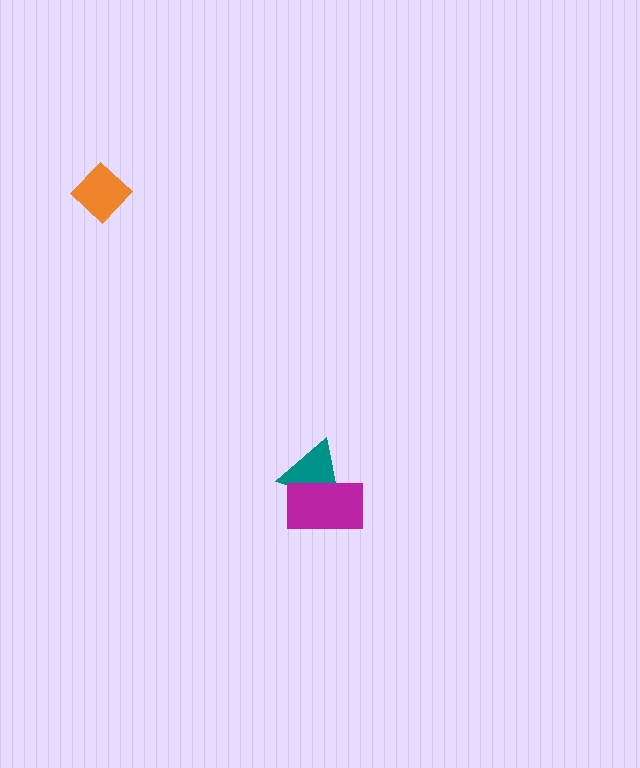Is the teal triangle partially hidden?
Yes, it is partially covered by another shape.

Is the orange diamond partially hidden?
No, no other shape covers it.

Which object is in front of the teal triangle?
The magenta rectangle is in front of the teal triangle.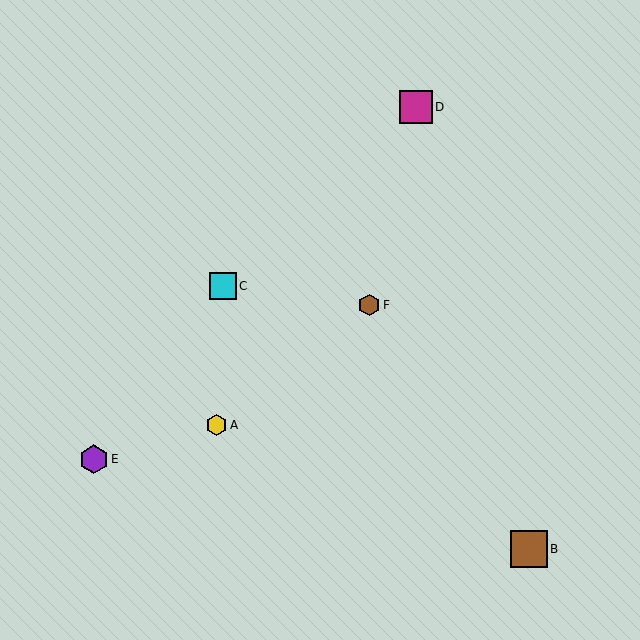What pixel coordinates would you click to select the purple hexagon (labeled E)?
Click at (94, 459) to select the purple hexagon E.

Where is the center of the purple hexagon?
The center of the purple hexagon is at (94, 459).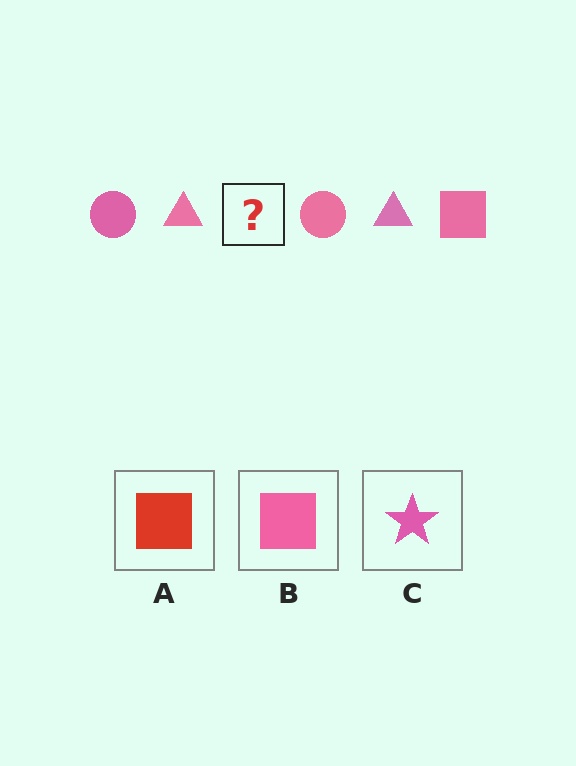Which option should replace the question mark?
Option B.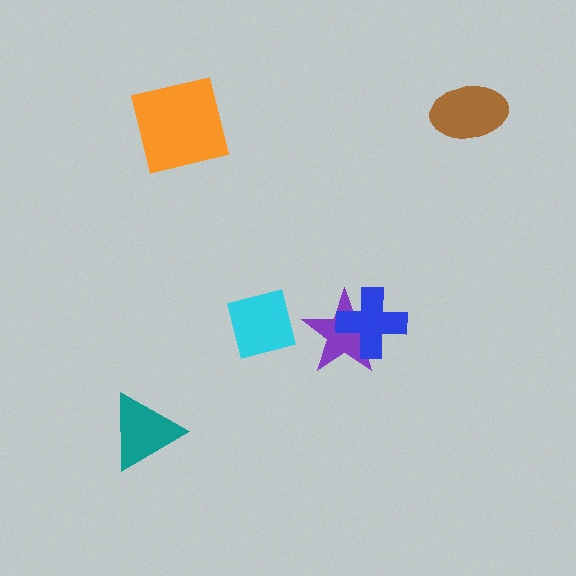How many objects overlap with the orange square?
0 objects overlap with the orange square.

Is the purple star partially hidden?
Yes, it is partially covered by another shape.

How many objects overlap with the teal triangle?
0 objects overlap with the teal triangle.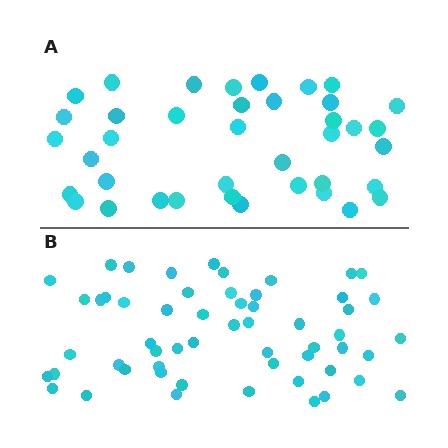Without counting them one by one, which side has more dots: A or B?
Region B (the bottom region) has more dots.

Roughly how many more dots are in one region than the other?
Region B has approximately 15 more dots than region A.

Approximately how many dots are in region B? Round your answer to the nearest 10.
About 60 dots. (The exact count is 56, which rounds to 60.)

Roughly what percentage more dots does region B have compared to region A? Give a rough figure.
About 45% more.